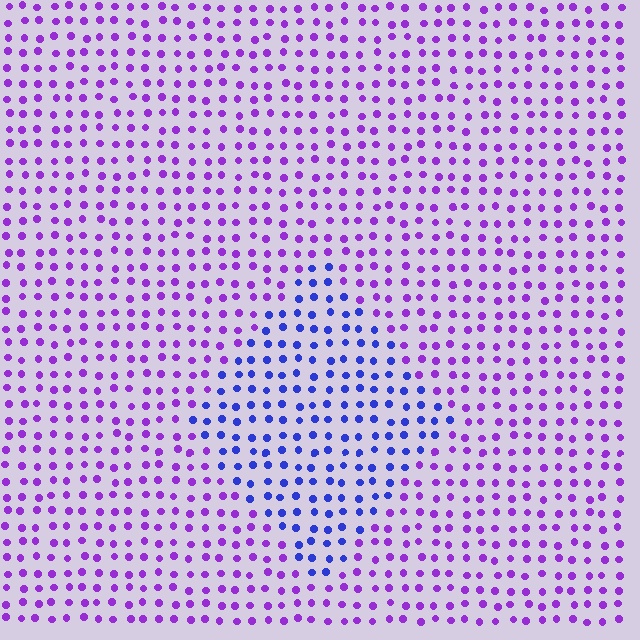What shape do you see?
I see a diamond.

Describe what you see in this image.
The image is filled with small purple elements in a uniform arrangement. A diamond-shaped region is visible where the elements are tinted to a slightly different hue, forming a subtle color boundary.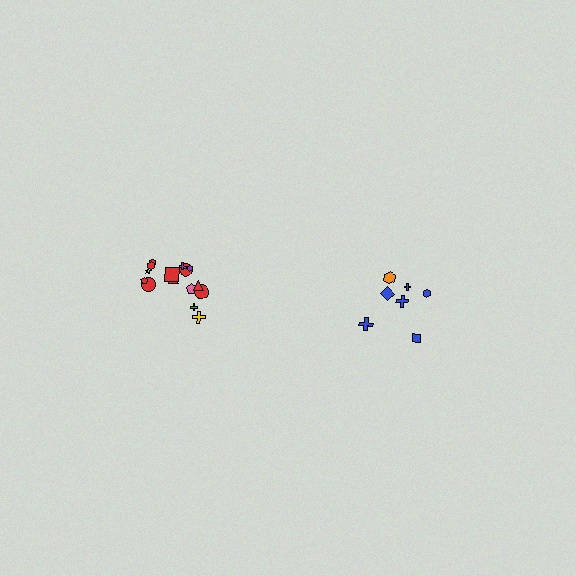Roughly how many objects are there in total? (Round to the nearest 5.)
Roughly 20 objects in total.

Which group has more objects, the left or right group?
The left group.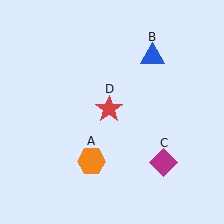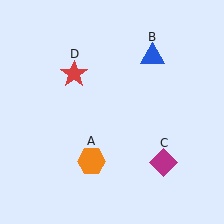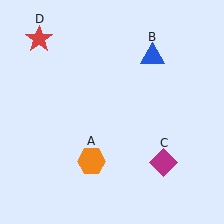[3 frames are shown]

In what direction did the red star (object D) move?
The red star (object D) moved up and to the left.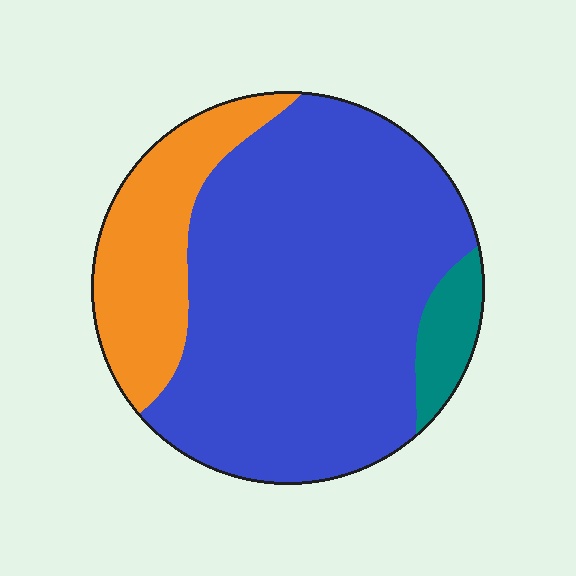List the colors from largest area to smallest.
From largest to smallest: blue, orange, teal.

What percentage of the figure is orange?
Orange takes up about one fifth (1/5) of the figure.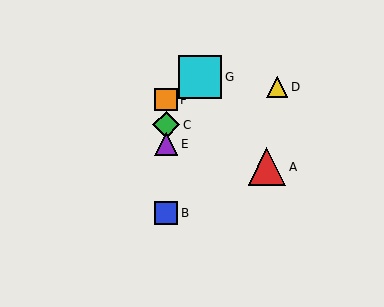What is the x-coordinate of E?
Object E is at x≈166.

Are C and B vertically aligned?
Yes, both are at x≈166.